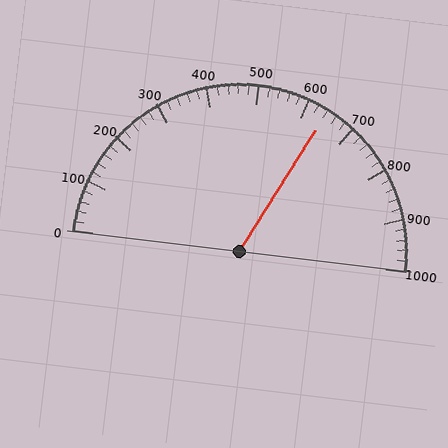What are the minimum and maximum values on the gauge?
The gauge ranges from 0 to 1000.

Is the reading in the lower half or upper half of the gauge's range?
The reading is in the upper half of the range (0 to 1000).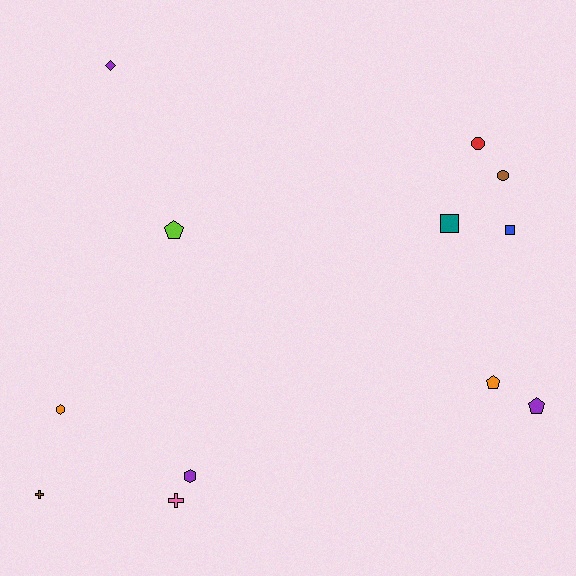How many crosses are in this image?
There are 2 crosses.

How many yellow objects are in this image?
There are no yellow objects.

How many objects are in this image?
There are 12 objects.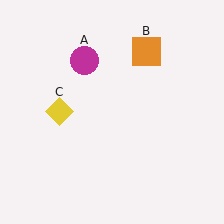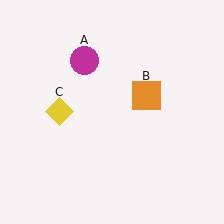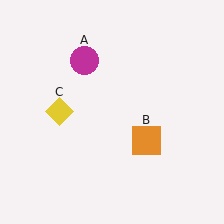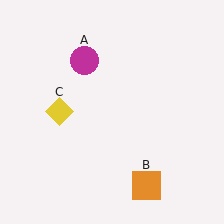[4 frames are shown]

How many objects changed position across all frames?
1 object changed position: orange square (object B).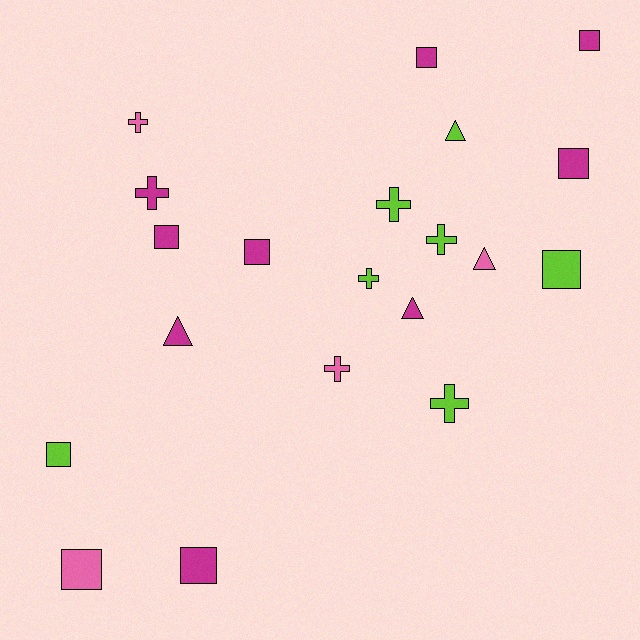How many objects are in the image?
There are 20 objects.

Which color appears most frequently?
Magenta, with 9 objects.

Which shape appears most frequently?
Square, with 9 objects.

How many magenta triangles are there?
There are 2 magenta triangles.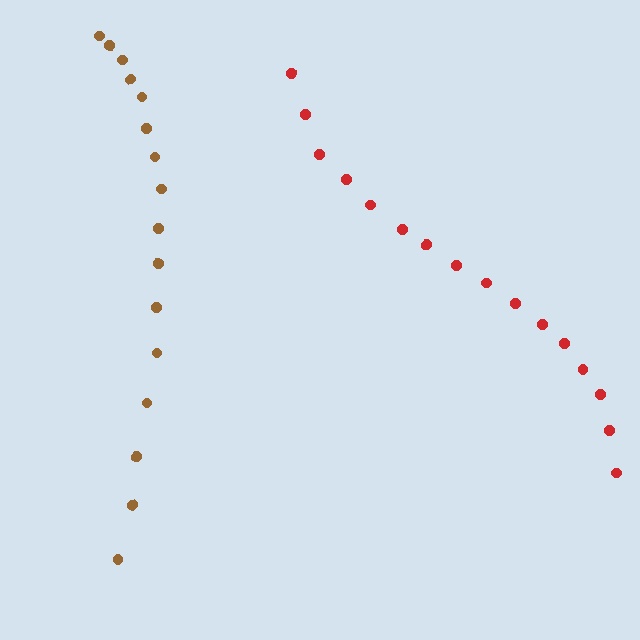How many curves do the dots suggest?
There are 2 distinct paths.